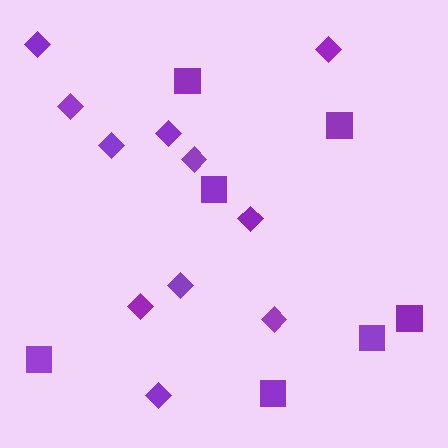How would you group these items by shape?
There are 2 groups: one group of diamonds (11) and one group of squares (7).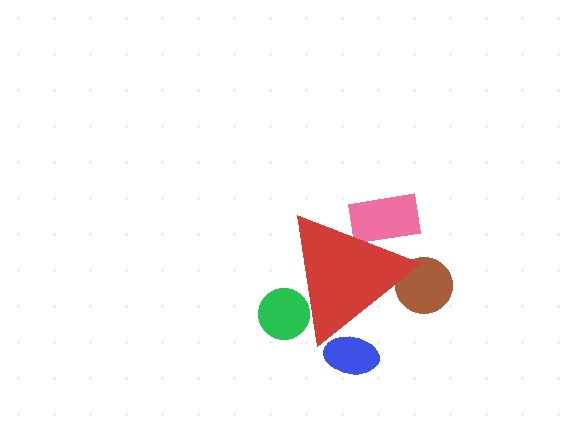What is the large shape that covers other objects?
A red triangle.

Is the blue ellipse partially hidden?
Yes, the blue ellipse is partially hidden behind the red triangle.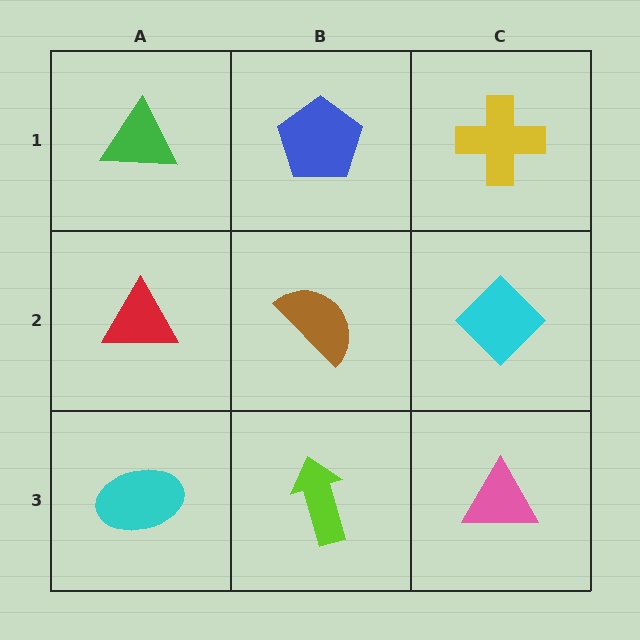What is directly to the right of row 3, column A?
A lime arrow.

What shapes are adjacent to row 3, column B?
A brown semicircle (row 2, column B), a cyan ellipse (row 3, column A), a pink triangle (row 3, column C).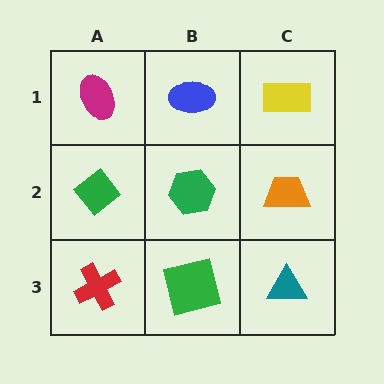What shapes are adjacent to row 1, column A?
A green diamond (row 2, column A), a blue ellipse (row 1, column B).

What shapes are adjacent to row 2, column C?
A yellow rectangle (row 1, column C), a teal triangle (row 3, column C), a green hexagon (row 2, column B).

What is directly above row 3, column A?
A green diamond.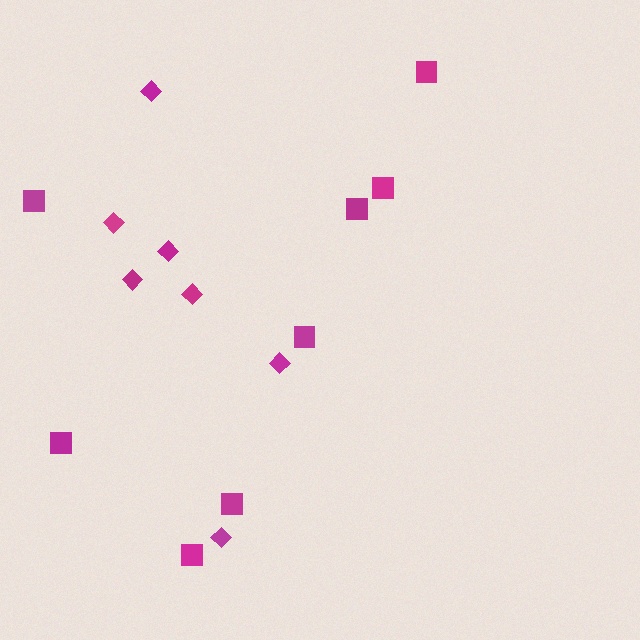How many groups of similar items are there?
There are 2 groups: one group of squares (8) and one group of diamonds (7).